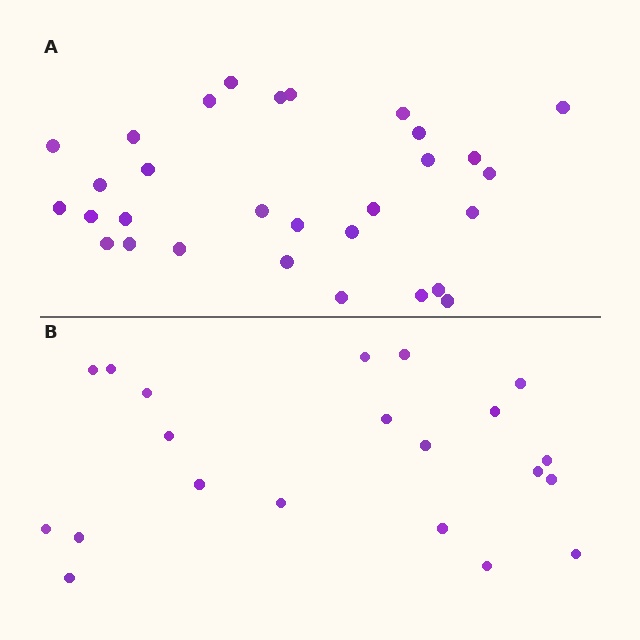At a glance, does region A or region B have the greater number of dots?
Region A (the top region) has more dots.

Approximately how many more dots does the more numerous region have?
Region A has roughly 8 or so more dots than region B.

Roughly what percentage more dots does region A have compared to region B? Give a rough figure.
About 45% more.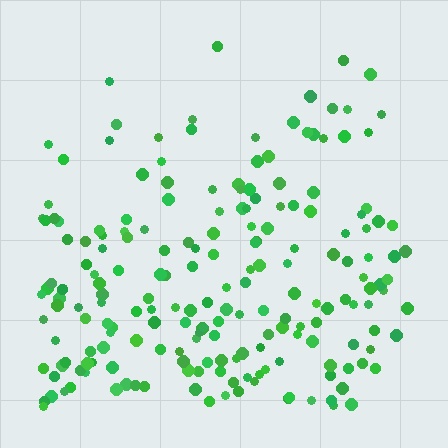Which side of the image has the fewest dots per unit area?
The top.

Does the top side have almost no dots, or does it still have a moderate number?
Still a moderate number, just noticeably fewer than the bottom.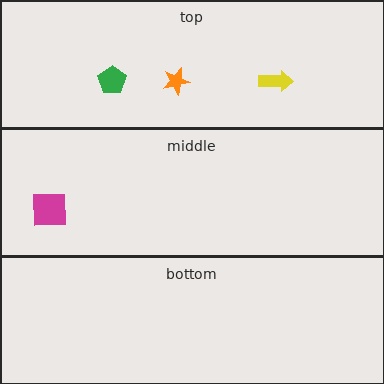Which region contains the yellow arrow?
The top region.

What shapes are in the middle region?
The magenta square.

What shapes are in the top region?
The orange star, the green pentagon, the yellow arrow.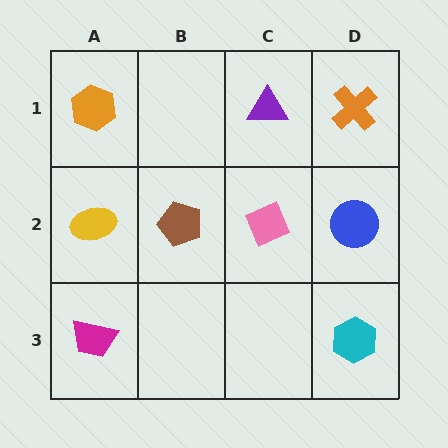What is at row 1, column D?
An orange cross.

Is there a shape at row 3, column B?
No, that cell is empty.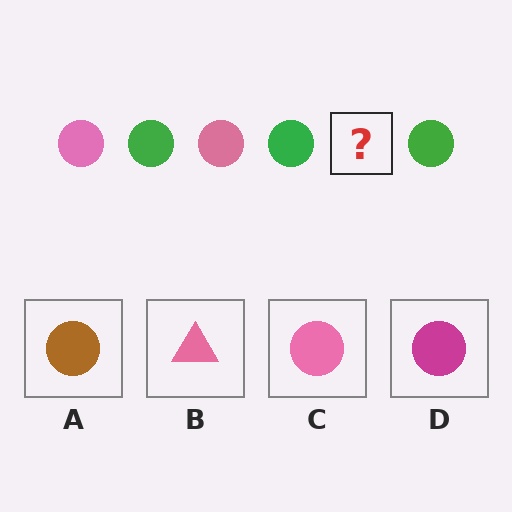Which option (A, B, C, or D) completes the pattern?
C.